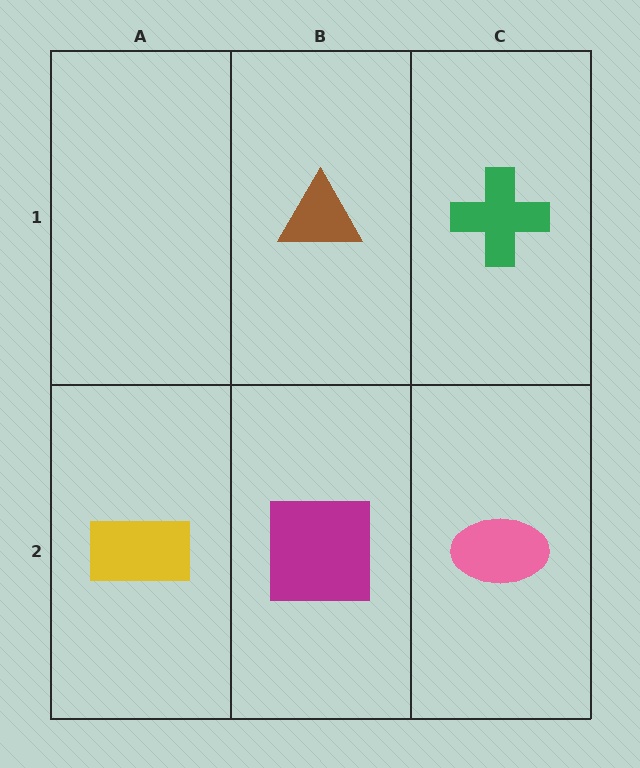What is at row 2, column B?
A magenta square.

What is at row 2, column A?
A yellow rectangle.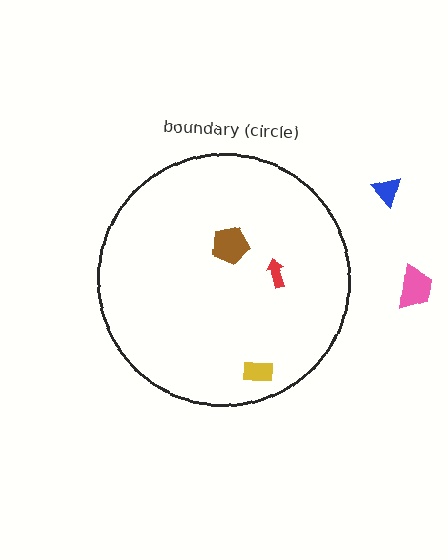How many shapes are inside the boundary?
3 inside, 2 outside.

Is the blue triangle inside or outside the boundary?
Outside.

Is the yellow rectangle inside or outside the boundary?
Inside.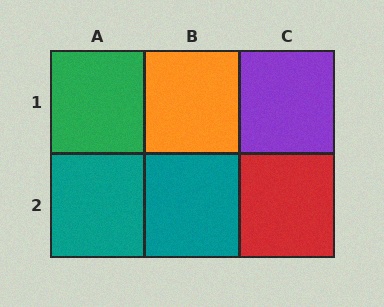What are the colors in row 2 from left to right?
Teal, teal, red.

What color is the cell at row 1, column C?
Purple.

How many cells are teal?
2 cells are teal.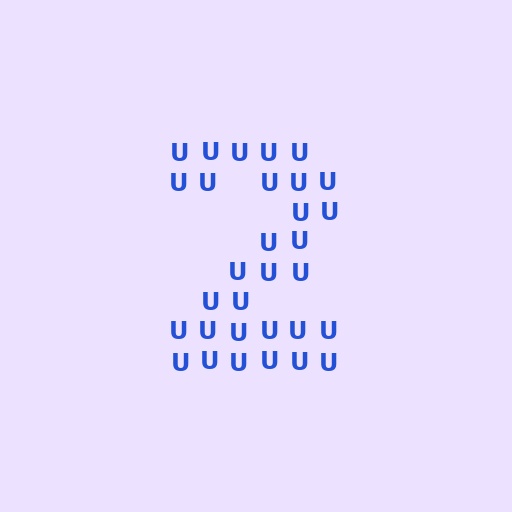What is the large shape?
The large shape is the digit 2.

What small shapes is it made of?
It is made of small letter U's.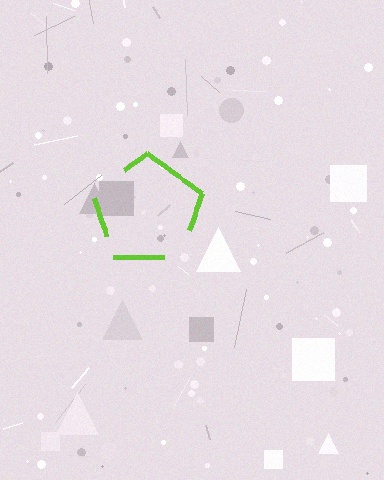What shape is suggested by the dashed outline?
The dashed outline suggests a pentagon.